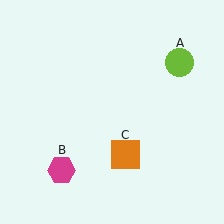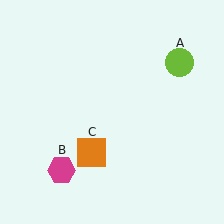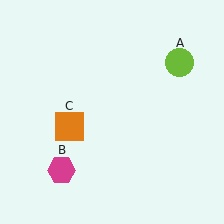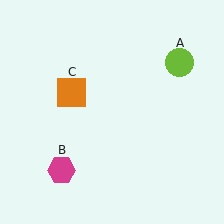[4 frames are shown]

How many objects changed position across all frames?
1 object changed position: orange square (object C).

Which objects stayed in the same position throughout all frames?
Lime circle (object A) and magenta hexagon (object B) remained stationary.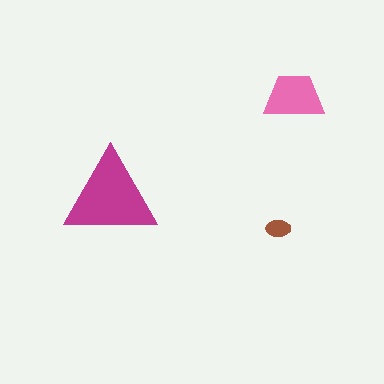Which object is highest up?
The pink trapezoid is topmost.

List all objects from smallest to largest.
The brown ellipse, the pink trapezoid, the magenta triangle.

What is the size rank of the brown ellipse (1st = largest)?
3rd.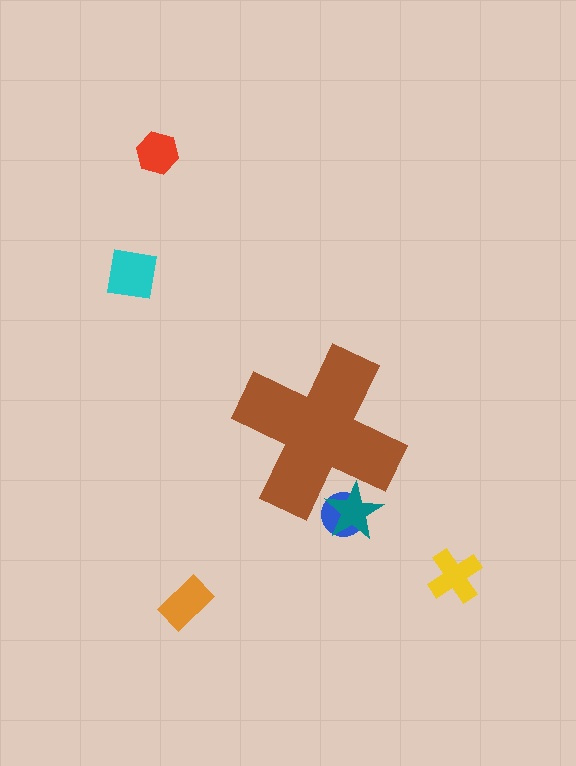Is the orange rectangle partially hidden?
No, the orange rectangle is fully visible.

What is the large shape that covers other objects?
A brown cross.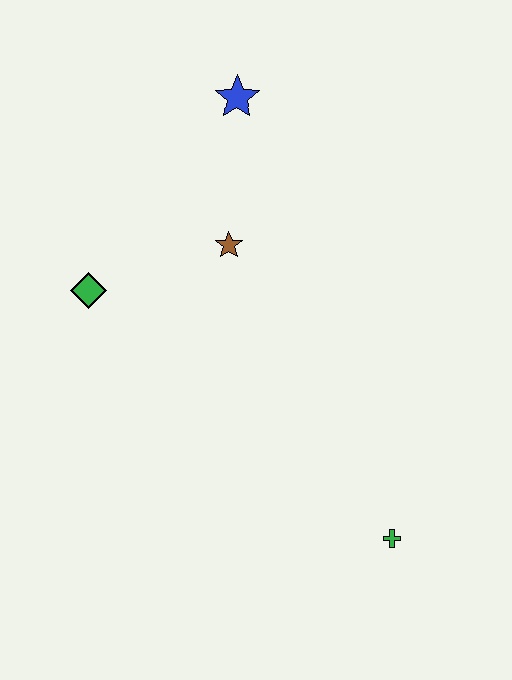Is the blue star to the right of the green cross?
No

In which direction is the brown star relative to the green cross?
The brown star is above the green cross.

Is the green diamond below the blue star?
Yes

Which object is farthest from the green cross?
The blue star is farthest from the green cross.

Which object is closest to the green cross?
The brown star is closest to the green cross.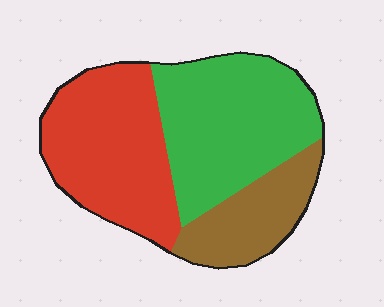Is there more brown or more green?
Green.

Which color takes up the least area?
Brown, at roughly 20%.